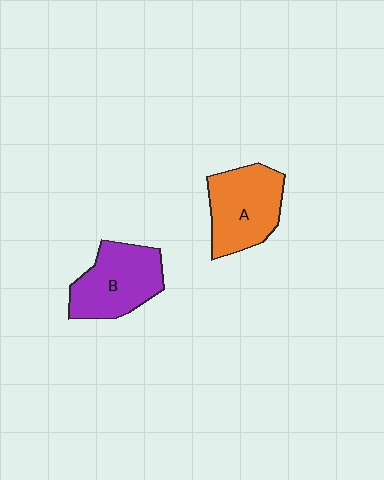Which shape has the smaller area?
Shape B (purple).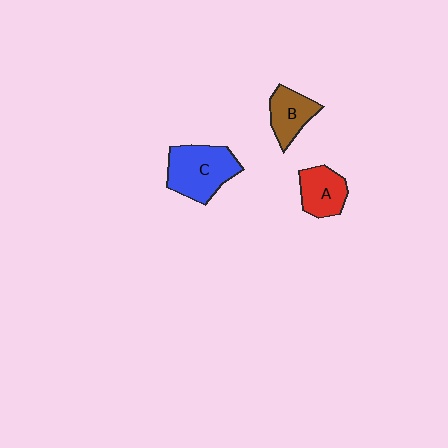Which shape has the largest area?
Shape C (blue).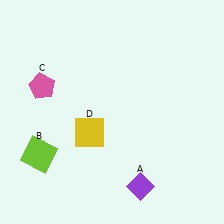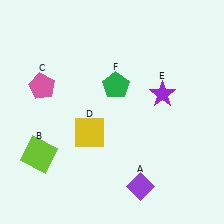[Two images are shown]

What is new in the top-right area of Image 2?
A green pentagon (F) was added in the top-right area of Image 2.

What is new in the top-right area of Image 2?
A purple star (E) was added in the top-right area of Image 2.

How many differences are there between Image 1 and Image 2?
There are 2 differences between the two images.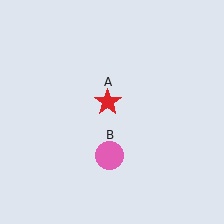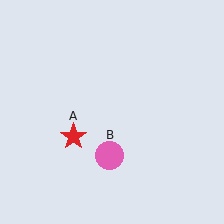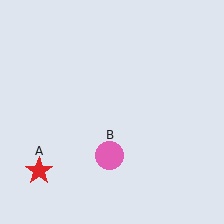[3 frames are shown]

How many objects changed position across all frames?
1 object changed position: red star (object A).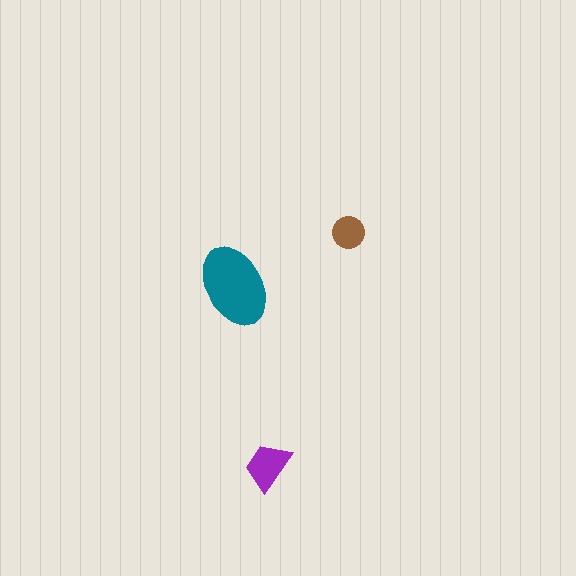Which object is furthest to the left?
The teal ellipse is leftmost.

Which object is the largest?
The teal ellipse.